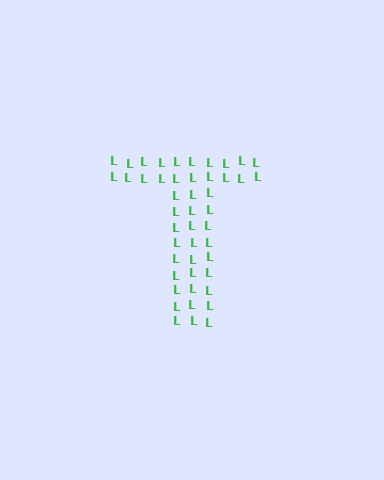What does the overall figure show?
The overall figure shows the letter T.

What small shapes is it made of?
It is made of small letter L's.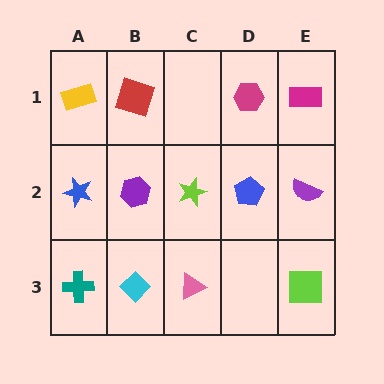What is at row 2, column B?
A purple hexagon.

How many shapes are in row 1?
4 shapes.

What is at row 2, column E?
A purple semicircle.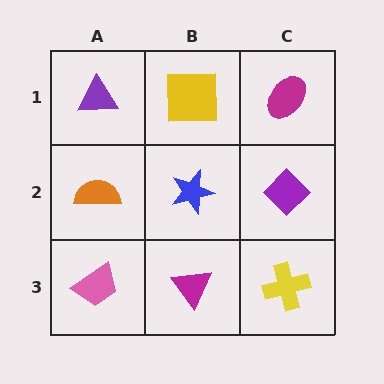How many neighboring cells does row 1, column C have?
2.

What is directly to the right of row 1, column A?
A yellow square.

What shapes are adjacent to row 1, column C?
A purple diamond (row 2, column C), a yellow square (row 1, column B).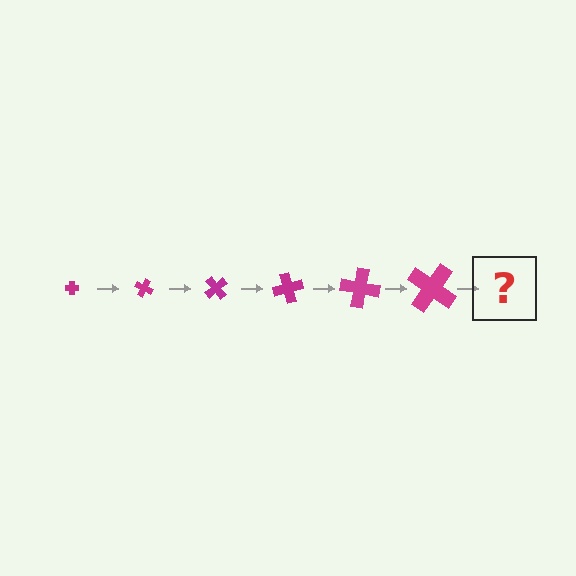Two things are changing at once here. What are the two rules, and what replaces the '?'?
The two rules are that the cross grows larger each step and it rotates 25 degrees each step. The '?' should be a cross, larger than the previous one and rotated 150 degrees from the start.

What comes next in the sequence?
The next element should be a cross, larger than the previous one and rotated 150 degrees from the start.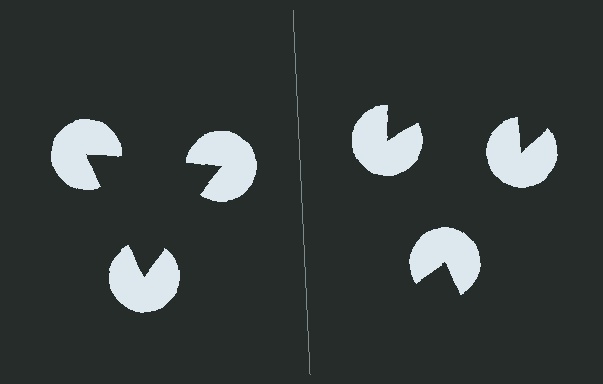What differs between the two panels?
The pac-man discs are positioned identically on both sides; only the wedge orientations differ. On the left they align to a triangle; on the right they are misaligned.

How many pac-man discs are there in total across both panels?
6 — 3 on each side.